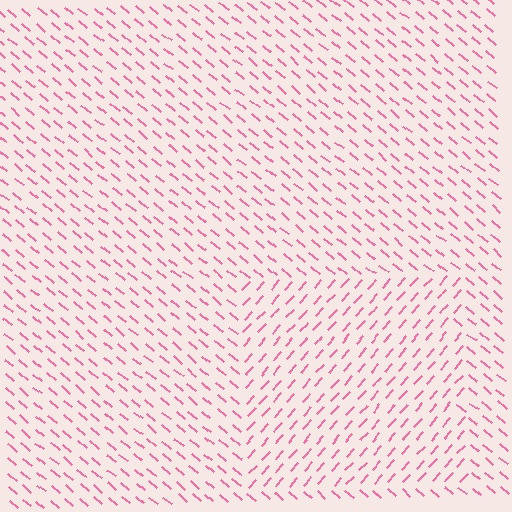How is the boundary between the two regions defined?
The boundary is defined purely by a change in line orientation (approximately 88 degrees difference). All lines are the same color and thickness.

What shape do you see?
I see a rectangle.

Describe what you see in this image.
The image is filled with small pink line segments. A rectangle region in the image has lines oriented differently from the surrounding lines, creating a visible texture boundary.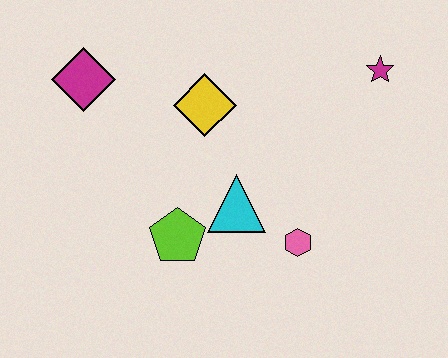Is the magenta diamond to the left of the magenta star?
Yes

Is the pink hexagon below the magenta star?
Yes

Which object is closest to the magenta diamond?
The yellow diamond is closest to the magenta diamond.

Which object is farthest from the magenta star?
The magenta diamond is farthest from the magenta star.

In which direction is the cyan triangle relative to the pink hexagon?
The cyan triangle is to the left of the pink hexagon.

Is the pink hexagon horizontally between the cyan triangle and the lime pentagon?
No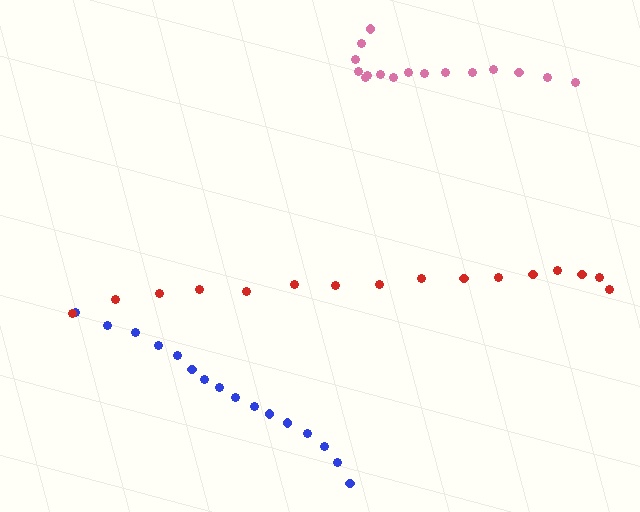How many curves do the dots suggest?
There are 3 distinct paths.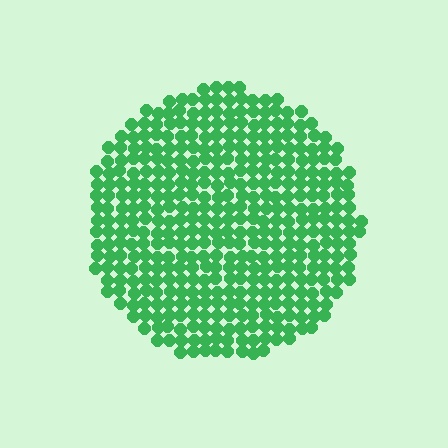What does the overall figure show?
The overall figure shows a circle.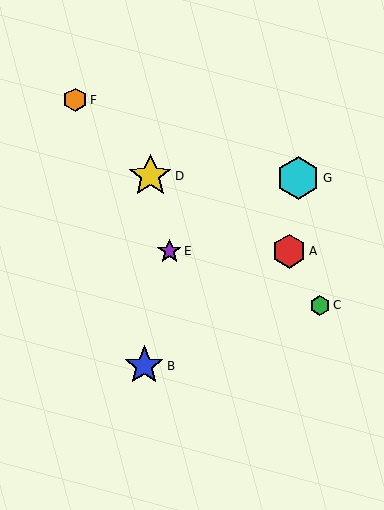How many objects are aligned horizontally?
2 objects (A, E) are aligned horizontally.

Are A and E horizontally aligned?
Yes, both are at y≈251.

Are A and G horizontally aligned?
No, A is at y≈251 and G is at y≈178.